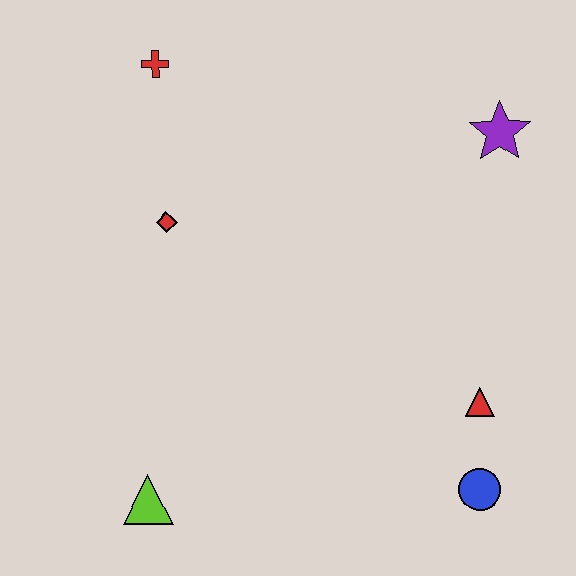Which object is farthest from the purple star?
The lime triangle is farthest from the purple star.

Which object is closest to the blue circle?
The red triangle is closest to the blue circle.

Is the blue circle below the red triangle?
Yes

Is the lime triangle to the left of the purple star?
Yes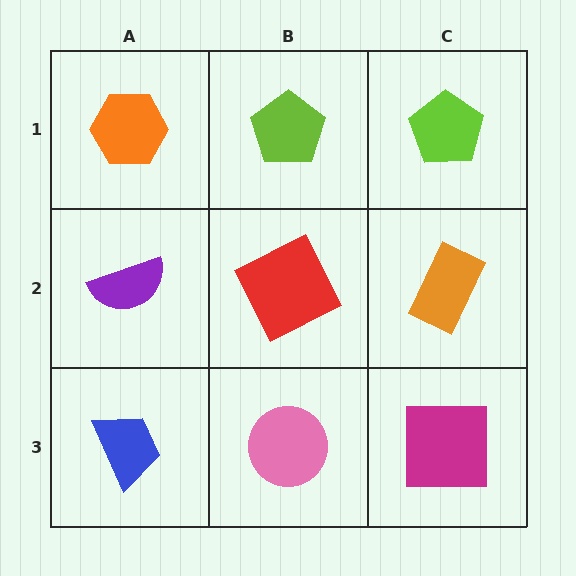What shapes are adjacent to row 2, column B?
A lime pentagon (row 1, column B), a pink circle (row 3, column B), a purple semicircle (row 2, column A), an orange rectangle (row 2, column C).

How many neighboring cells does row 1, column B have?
3.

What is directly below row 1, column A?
A purple semicircle.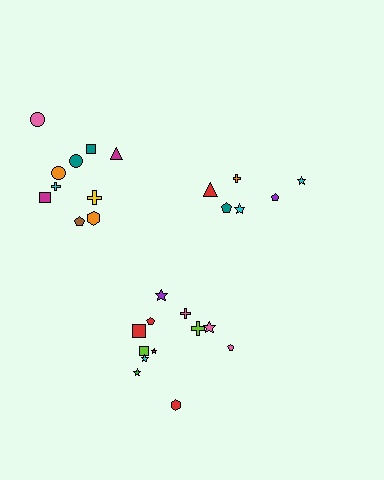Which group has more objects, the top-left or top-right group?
The top-left group.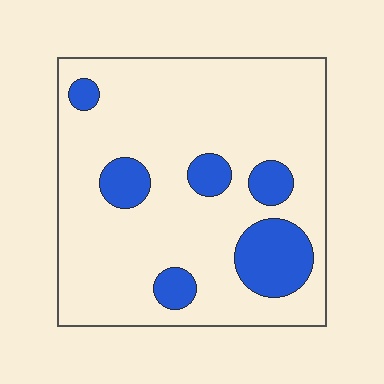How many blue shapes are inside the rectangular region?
6.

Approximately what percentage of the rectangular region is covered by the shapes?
Approximately 15%.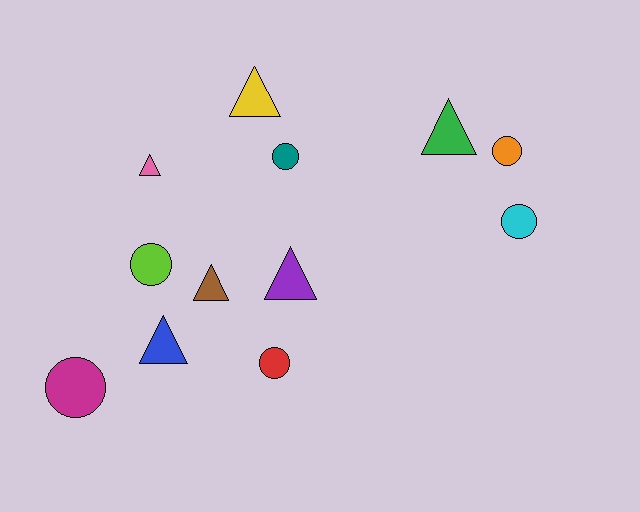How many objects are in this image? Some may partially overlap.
There are 12 objects.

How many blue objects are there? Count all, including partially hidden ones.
There is 1 blue object.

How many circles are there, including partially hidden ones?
There are 6 circles.